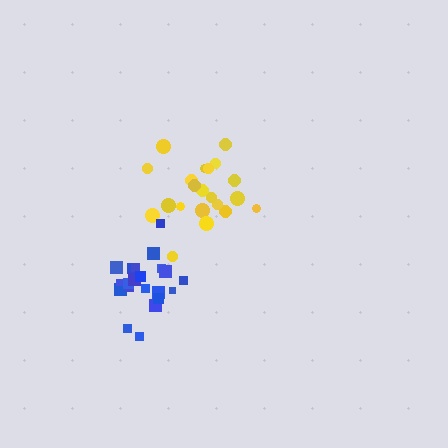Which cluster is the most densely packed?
Blue.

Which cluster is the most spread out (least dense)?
Yellow.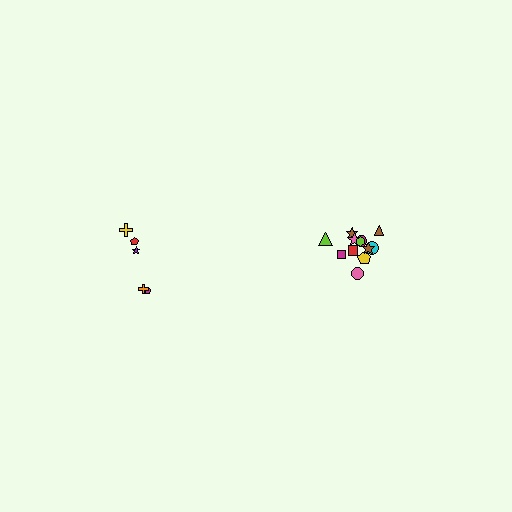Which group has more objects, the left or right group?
The right group.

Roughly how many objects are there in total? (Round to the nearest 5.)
Roughly 15 objects in total.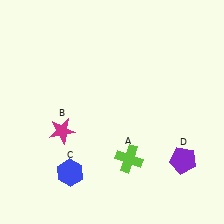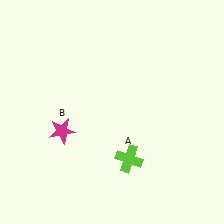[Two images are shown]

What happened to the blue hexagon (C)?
The blue hexagon (C) was removed in Image 2. It was in the bottom-left area of Image 1.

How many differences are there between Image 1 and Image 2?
There are 2 differences between the two images.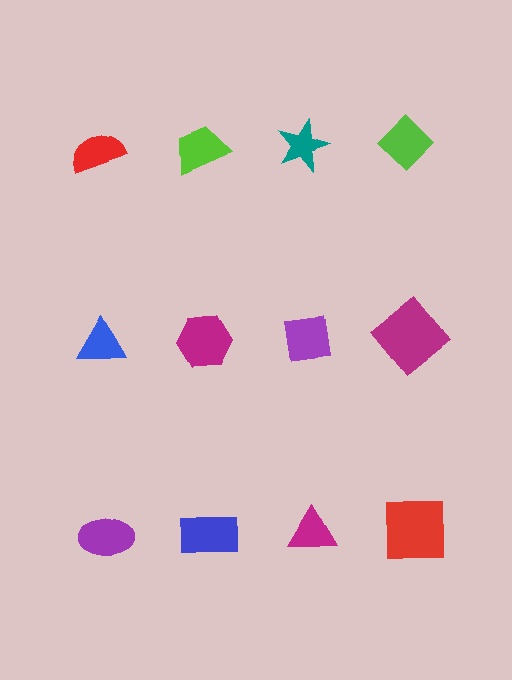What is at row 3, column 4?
A red square.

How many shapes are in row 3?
4 shapes.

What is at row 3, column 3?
A magenta triangle.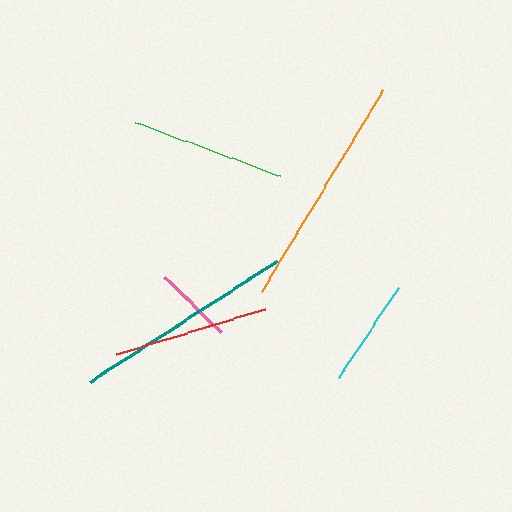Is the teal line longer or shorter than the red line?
The teal line is longer than the red line.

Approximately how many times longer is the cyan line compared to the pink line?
The cyan line is approximately 1.4 times the length of the pink line.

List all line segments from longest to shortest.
From longest to shortest: orange, teal, red, green, cyan, pink.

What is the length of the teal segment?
The teal segment is approximately 223 pixels long.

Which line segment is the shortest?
The pink line is the shortest at approximately 78 pixels.